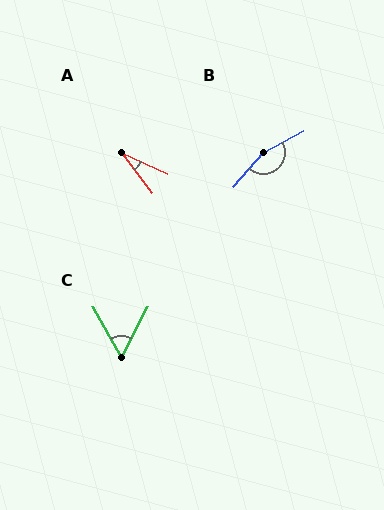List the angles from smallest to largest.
A (29°), C (57°), B (160°).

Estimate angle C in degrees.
Approximately 57 degrees.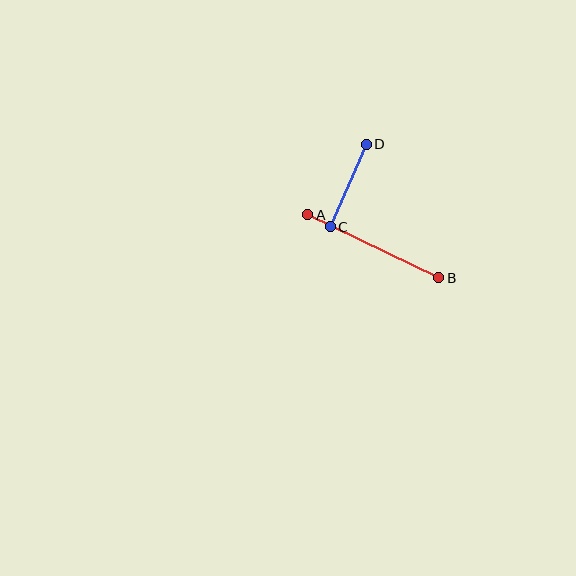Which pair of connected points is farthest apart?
Points A and B are farthest apart.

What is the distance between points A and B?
The distance is approximately 145 pixels.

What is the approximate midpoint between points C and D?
The midpoint is at approximately (348, 185) pixels.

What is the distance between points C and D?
The distance is approximately 90 pixels.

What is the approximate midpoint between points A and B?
The midpoint is at approximately (373, 246) pixels.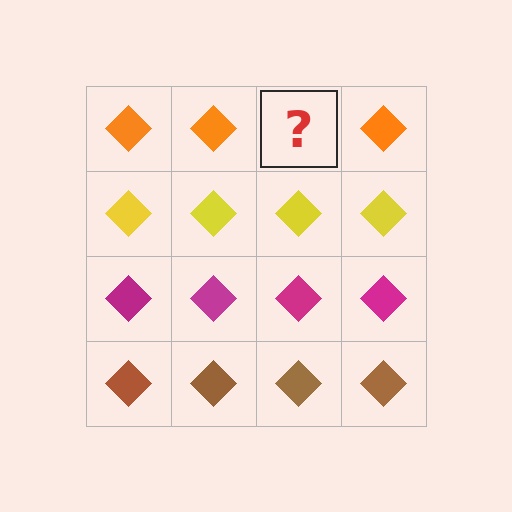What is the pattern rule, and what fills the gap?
The rule is that each row has a consistent color. The gap should be filled with an orange diamond.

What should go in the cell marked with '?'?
The missing cell should contain an orange diamond.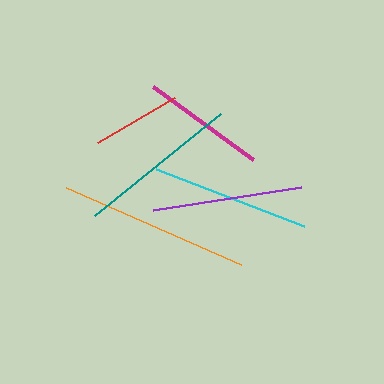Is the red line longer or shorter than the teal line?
The teal line is longer than the red line.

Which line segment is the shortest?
The red line is the shortest at approximately 89 pixels.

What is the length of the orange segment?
The orange segment is approximately 191 pixels long.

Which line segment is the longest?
The orange line is the longest at approximately 191 pixels.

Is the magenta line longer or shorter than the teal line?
The teal line is longer than the magenta line.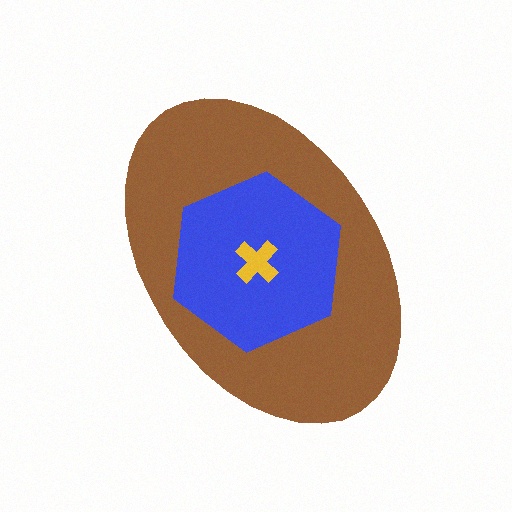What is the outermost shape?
The brown ellipse.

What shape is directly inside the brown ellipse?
The blue hexagon.